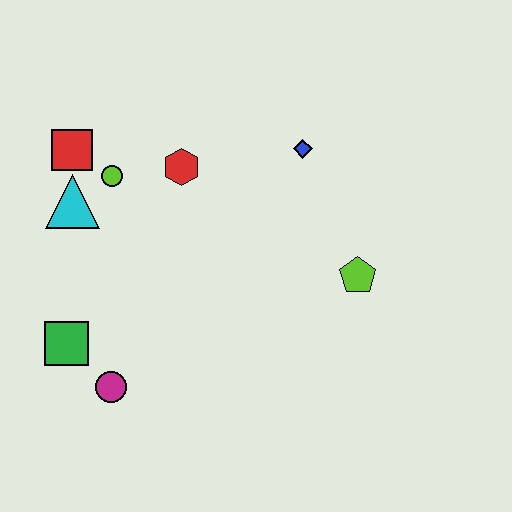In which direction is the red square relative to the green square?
The red square is above the green square.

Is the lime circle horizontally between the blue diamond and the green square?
Yes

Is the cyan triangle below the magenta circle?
No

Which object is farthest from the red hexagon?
The magenta circle is farthest from the red hexagon.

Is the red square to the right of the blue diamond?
No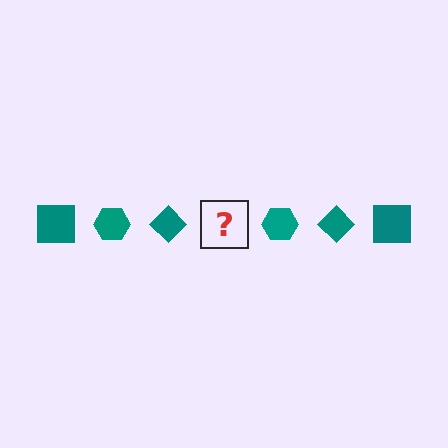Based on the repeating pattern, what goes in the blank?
The blank should be a teal square.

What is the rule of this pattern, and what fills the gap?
The rule is that the pattern cycles through square, hexagon, diamond shapes in teal. The gap should be filled with a teal square.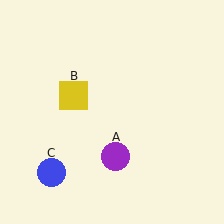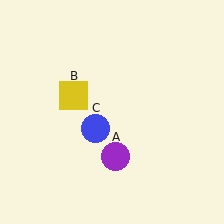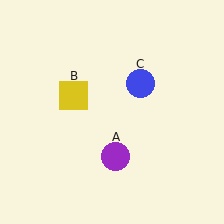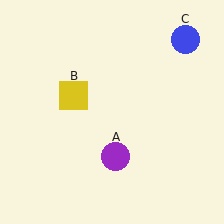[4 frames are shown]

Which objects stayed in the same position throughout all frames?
Purple circle (object A) and yellow square (object B) remained stationary.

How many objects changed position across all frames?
1 object changed position: blue circle (object C).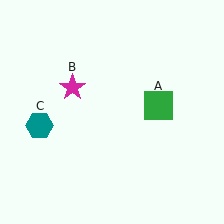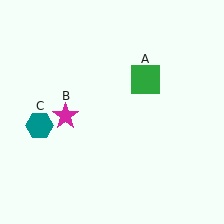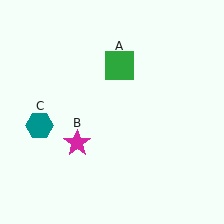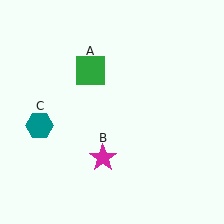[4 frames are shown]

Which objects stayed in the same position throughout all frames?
Teal hexagon (object C) remained stationary.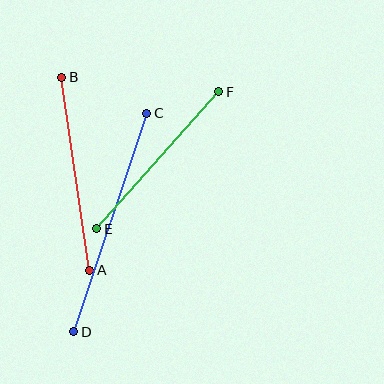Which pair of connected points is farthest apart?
Points C and D are farthest apart.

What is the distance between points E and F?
The distance is approximately 184 pixels.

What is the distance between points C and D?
The distance is approximately 231 pixels.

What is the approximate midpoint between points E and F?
The midpoint is at approximately (158, 160) pixels.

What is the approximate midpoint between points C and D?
The midpoint is at approximately (110, 223) pixels.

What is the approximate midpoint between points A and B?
The midpoint is at approximately (76, 174) pixels.